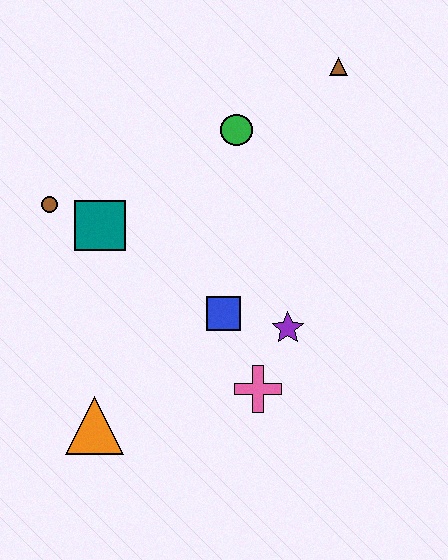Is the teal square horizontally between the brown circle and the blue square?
Yes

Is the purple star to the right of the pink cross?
Yes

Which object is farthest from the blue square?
The brown triangle is farthest from the blue square.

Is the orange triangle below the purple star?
Yes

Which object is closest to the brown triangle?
The green circle is closest to the brown triangle.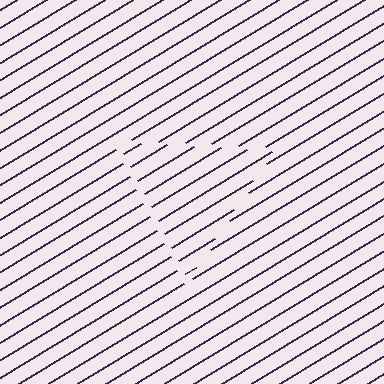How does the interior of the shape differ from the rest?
The interior of the shape contains the same grating, shifted by half a period — the contour is defined by the phase discontinuity where line-ends from the inner and outer gratings abut.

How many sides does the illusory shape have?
3 sides — the line-ends trace a triangle.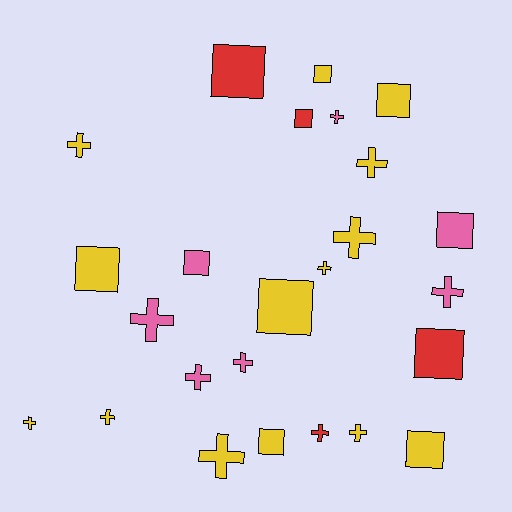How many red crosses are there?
There is 1 red cross.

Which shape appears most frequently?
Cross, with 14 objects.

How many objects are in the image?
There are 25 objects.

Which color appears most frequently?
Yellow, with 14 objects.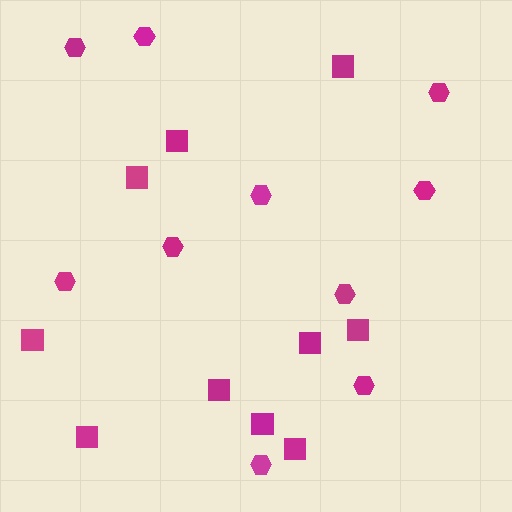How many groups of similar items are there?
There are 2 groups: one group of hexagons (10) and one group of squares (10).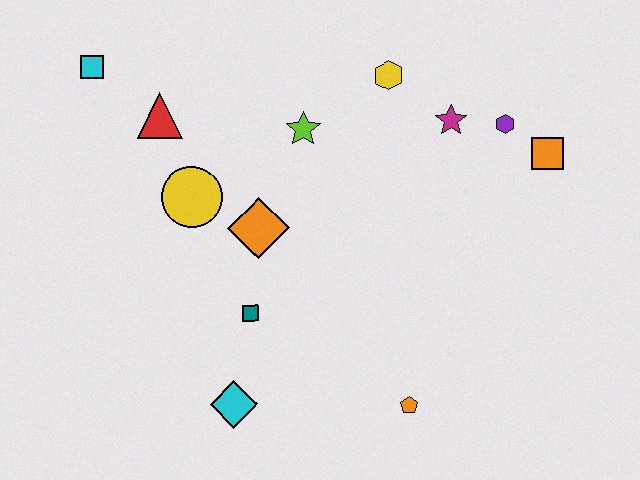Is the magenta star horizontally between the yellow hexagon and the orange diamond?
No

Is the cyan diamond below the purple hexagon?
Yes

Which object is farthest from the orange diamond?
The orange square is farthest from the orange diamond.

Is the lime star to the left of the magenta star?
Yes